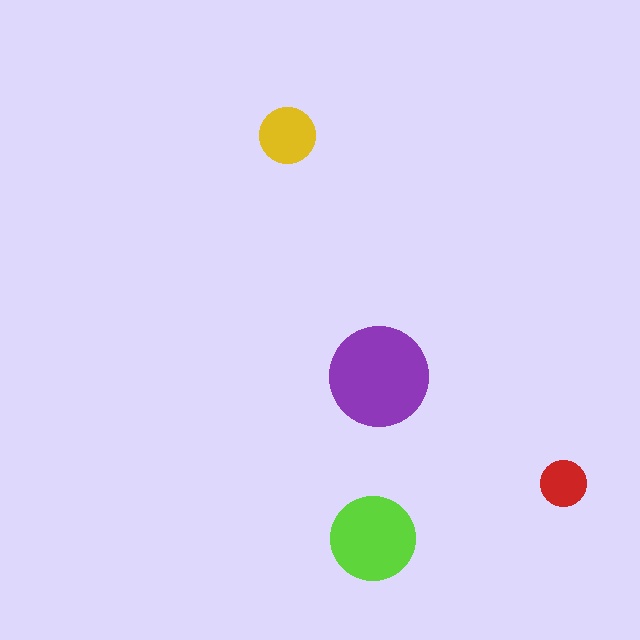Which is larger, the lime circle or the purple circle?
The purple one.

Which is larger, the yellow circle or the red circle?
The yellow one.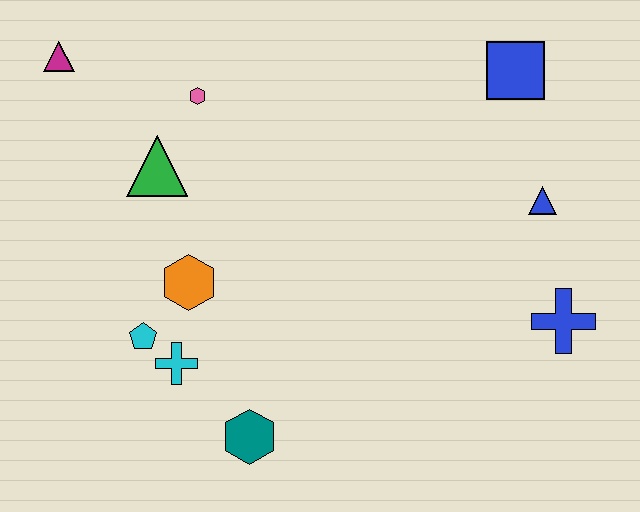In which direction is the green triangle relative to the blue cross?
The green triangle is to the left of the blue cross.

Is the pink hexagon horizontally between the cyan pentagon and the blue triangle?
Yes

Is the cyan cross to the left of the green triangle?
No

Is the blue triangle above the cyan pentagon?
Yes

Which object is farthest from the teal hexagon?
The blue square is farthest from the teal hexagon.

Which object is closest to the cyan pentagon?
The cyan cross is closest to the cyan pentagon.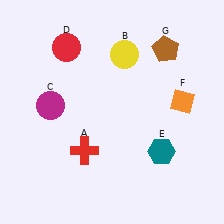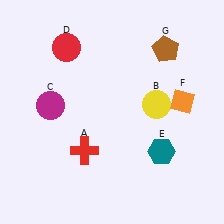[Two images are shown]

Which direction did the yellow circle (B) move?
The yellow circle (B) moved down.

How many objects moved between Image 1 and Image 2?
1 object moved between the two images.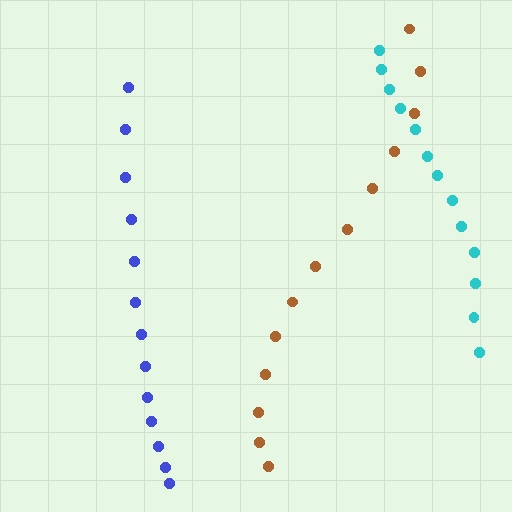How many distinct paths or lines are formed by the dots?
There are 3 distinct paths.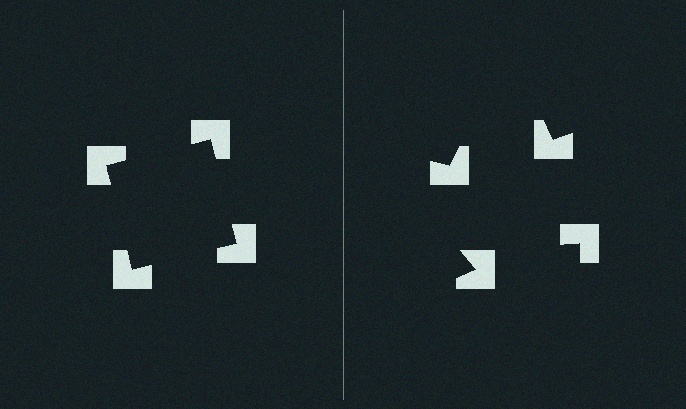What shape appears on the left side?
An illusory square.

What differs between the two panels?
The notched squares are positioned identically on both sides; only the wedge orientations differ. On the left they align to a square; on the right they are misaligned.